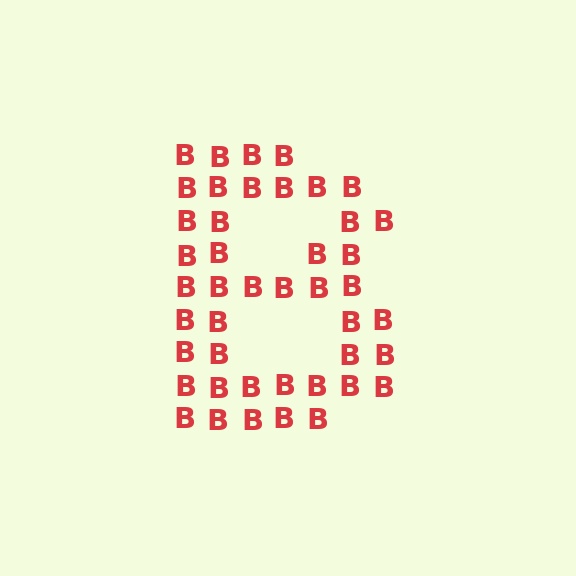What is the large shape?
The large shape is the letter B.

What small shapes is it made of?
It is made of small letter B's.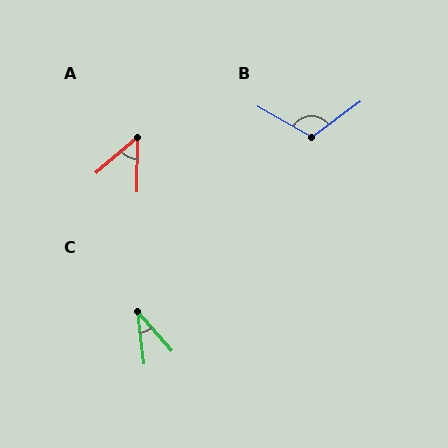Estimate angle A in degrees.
Approximately 49 degrees.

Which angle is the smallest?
C, at approximately 34 degrees.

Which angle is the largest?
B, at approximately 114 degrees.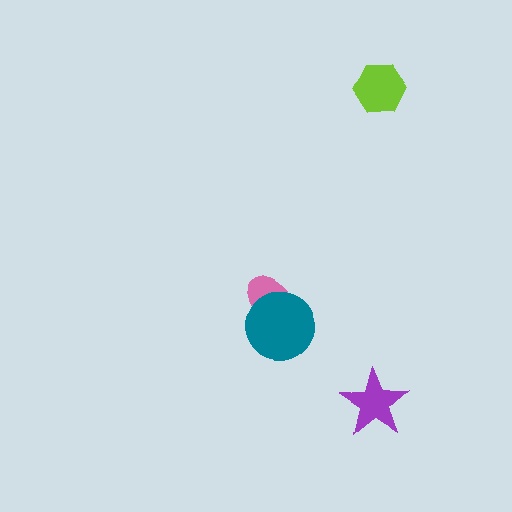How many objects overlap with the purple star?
0 objects overlap with the purple star.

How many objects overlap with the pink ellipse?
1 object overlaps with the pink ellipse.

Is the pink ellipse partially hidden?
Yes, it is partially covered by another shape.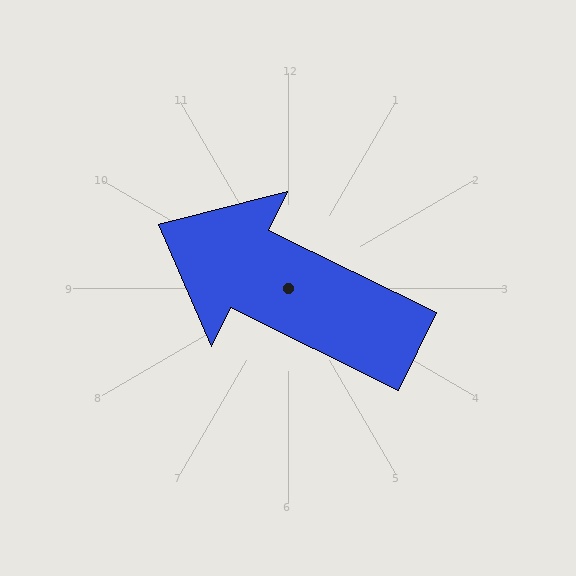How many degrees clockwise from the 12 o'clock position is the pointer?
Approximately 296 degrees.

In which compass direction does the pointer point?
Northwest.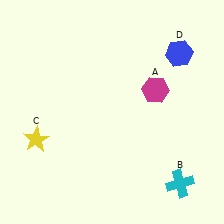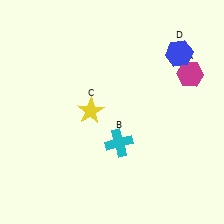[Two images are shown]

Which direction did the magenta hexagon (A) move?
The magenta hexagon (A) moved right.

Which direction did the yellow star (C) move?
The yellow star (C) moved right.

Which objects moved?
The objects that moved are: the magenta hexagon (A), the cyan cross (B), the yellow star (C).